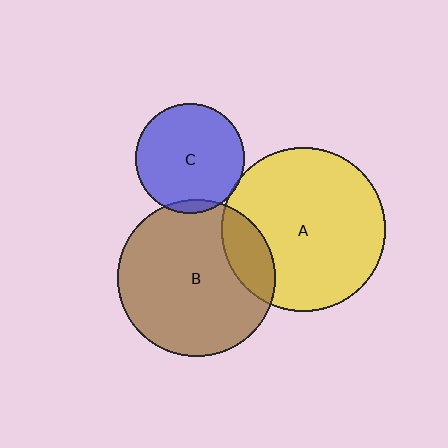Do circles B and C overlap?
Yes.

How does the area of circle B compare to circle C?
Approximately 2.1 times.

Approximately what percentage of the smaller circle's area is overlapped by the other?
Approximately 5%.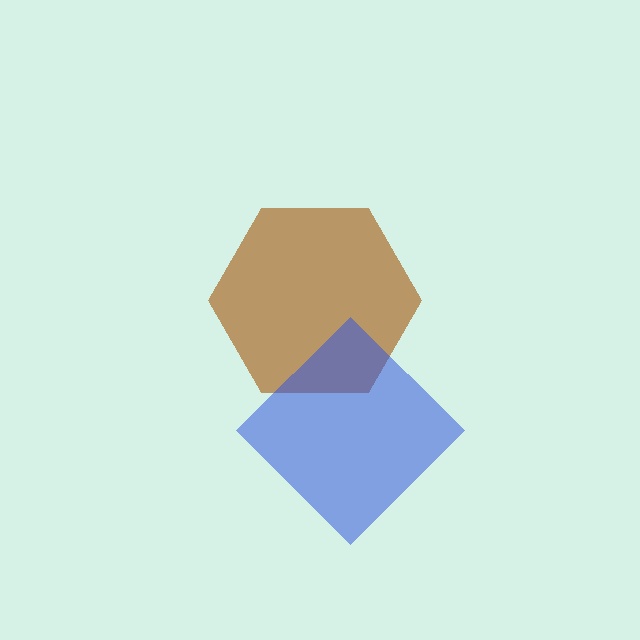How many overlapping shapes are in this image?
There are 2 overlapping shapes in the image.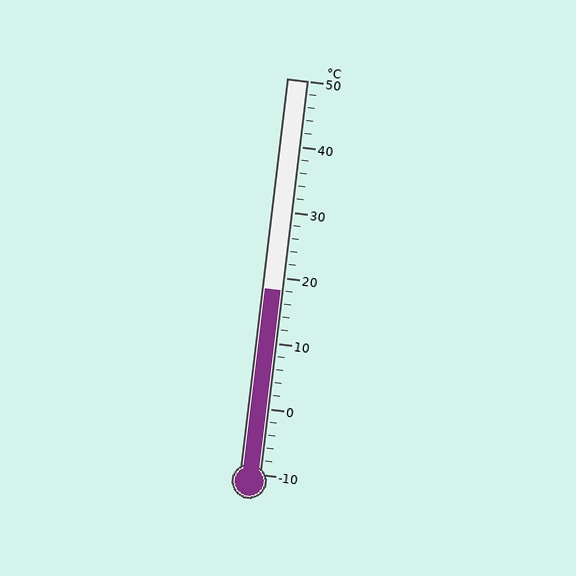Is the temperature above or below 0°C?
The temperature is above 0°C.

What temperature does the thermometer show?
The thermometer shows approximately 18°C.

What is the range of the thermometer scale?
The thermometer scale ranges from -10°C to 50°C.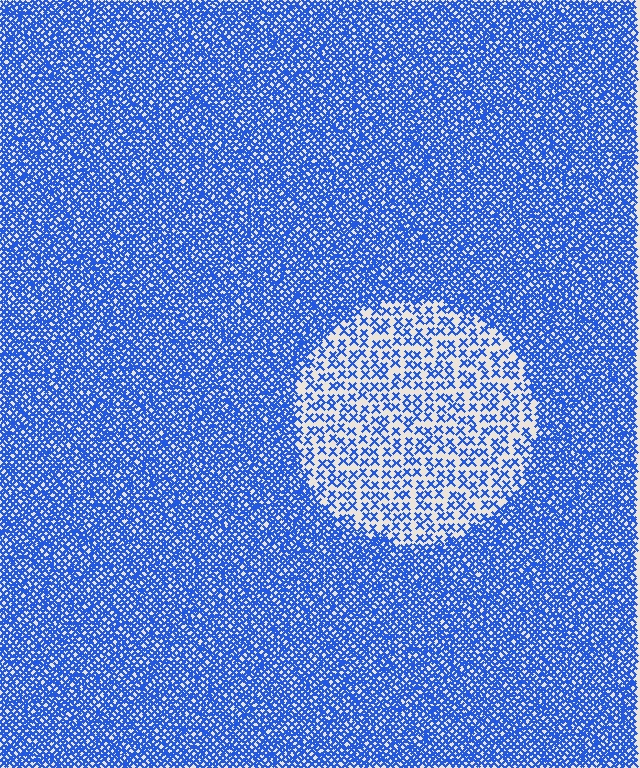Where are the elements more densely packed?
The elements are more densely packed outside the circle boundary.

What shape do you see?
I see a circle.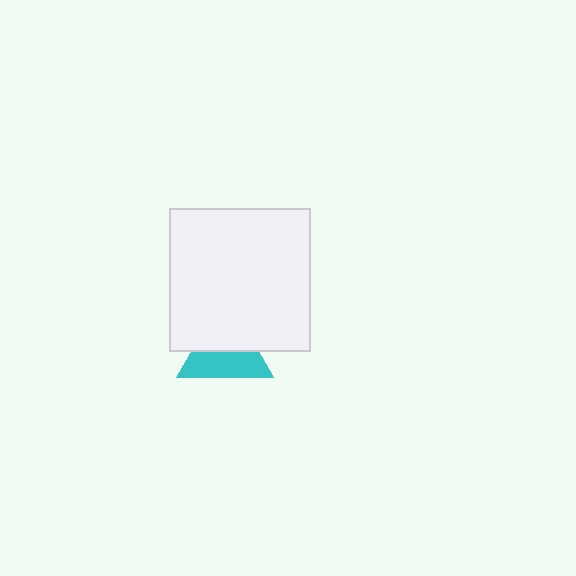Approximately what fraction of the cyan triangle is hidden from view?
Roughly 48% of the cyan triangle is hidden behind the white rectangle.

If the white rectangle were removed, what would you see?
You would see the complete cyan triangle.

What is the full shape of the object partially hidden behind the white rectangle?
The partially hidden object is a cyan triangle.